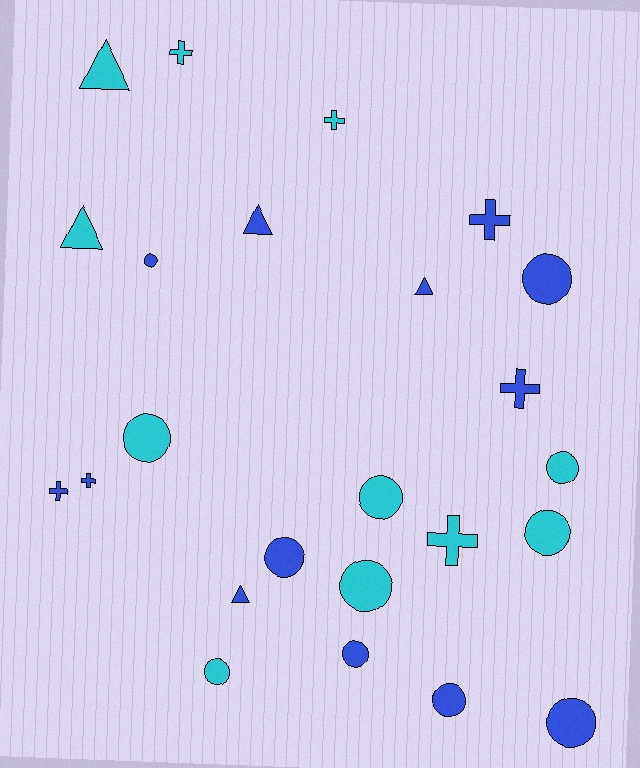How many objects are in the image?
There are 24 objects.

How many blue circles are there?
There are 6 blue circles.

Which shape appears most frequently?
Circle, with 12 objects.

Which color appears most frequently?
Blue, with 13 objects.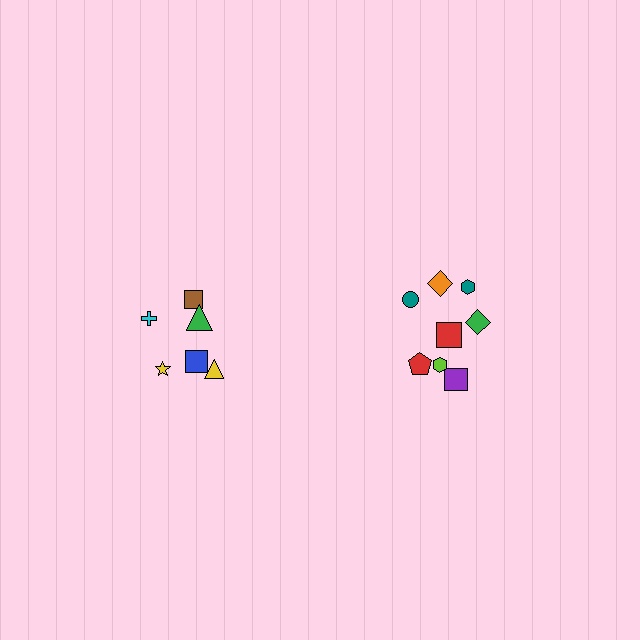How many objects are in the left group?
There are 6 objects.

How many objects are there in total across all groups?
There are 14 objects.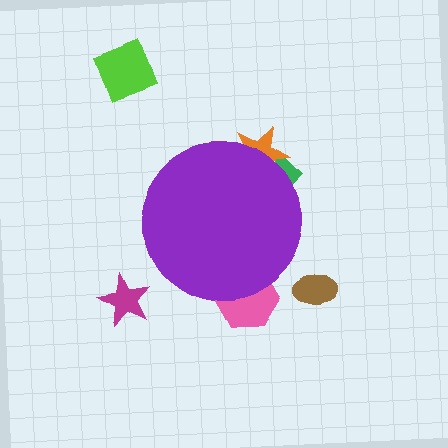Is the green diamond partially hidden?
Yes, the green diamond is partially hidden behind the purple circle.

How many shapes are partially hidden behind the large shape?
3 shapes are partially hidden.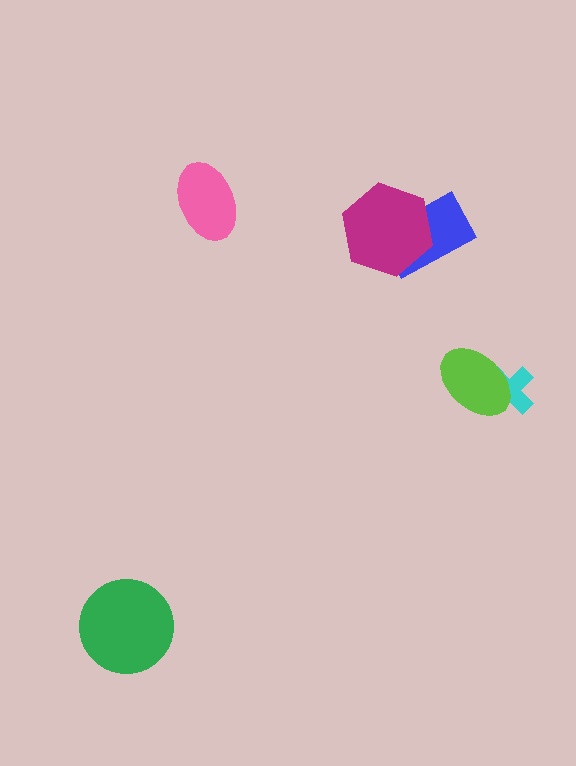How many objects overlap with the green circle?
0 objects overlap with the green circle.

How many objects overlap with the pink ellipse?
0 objects overlap with the pink ellipse.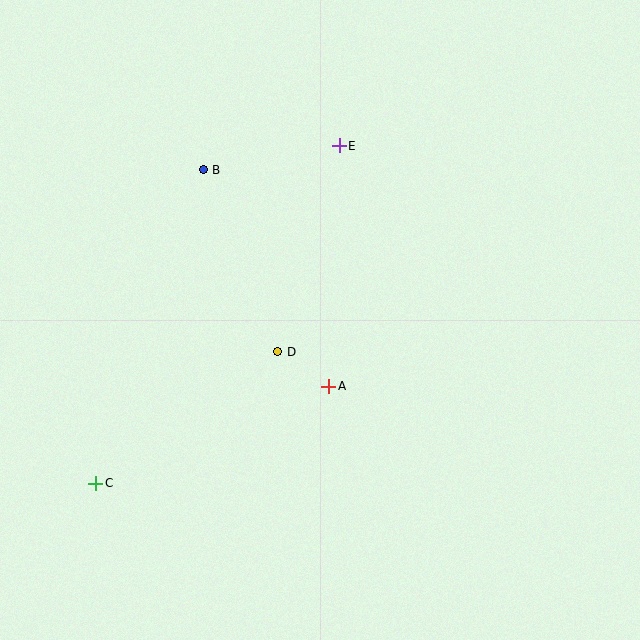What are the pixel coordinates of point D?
Point D is at (278, 352).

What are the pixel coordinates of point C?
Point C is at (95, 483).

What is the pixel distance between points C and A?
The distance between C and A is 253 pixels.